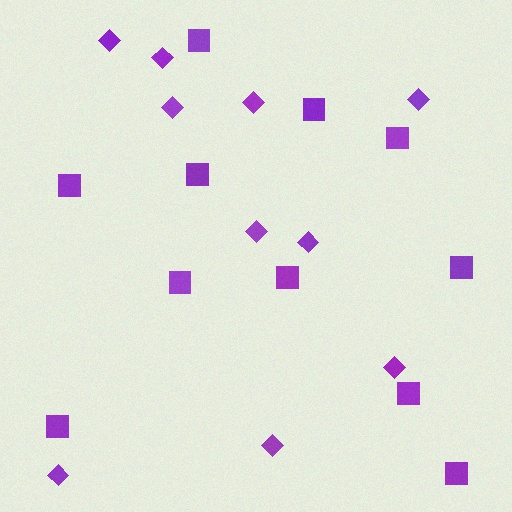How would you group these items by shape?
There are 2 groups: one group of squares (11) and one group of diamonds (10).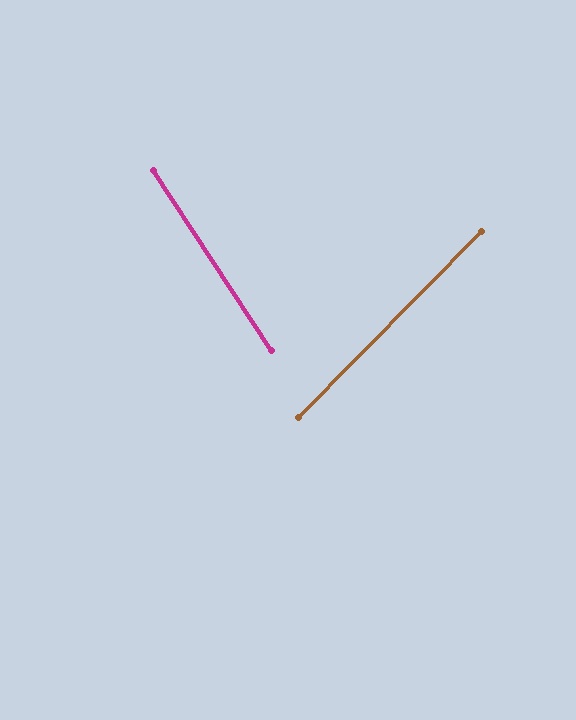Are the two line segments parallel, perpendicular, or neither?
Neither parallel nor perpendicular — they differ by about 78°.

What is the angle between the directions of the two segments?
Approximately 78 degrees.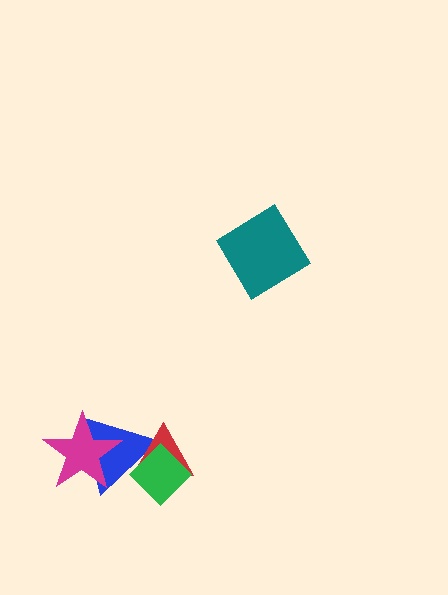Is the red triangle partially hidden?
Yes, it is partially covered by another shape.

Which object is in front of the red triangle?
The green diamond is in front of the red triangle.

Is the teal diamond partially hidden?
No, no other shape covers it.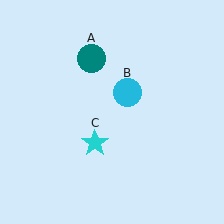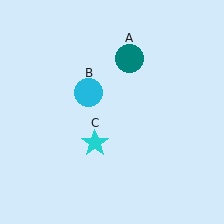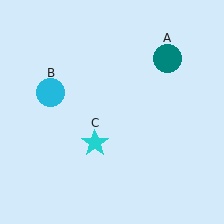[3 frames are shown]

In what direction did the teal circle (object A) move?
The teal circle (object A) moved right.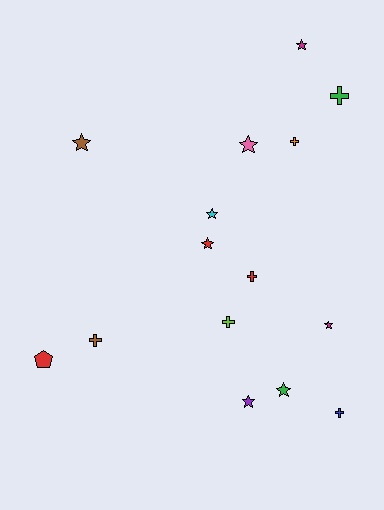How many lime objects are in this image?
There is 1 lime object.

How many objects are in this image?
There are 15 objects.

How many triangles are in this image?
There are no triangles.